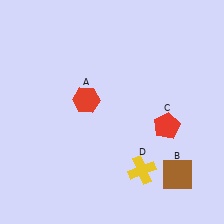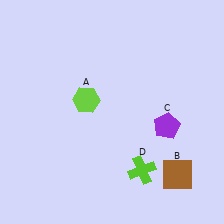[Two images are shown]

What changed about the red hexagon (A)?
In Image 1, A is red. In Image 2, it changed to lime.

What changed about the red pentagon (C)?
In Image 1, C is red. In Image 2, it changed to purple.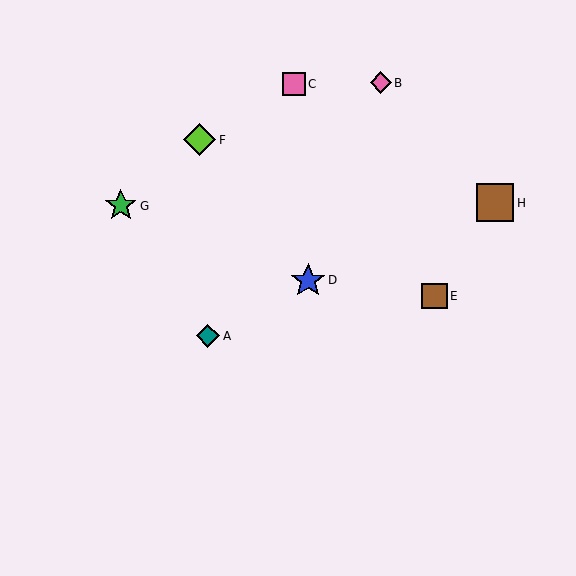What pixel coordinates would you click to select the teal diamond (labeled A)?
Click at (208, 336) to select the teal diamond A.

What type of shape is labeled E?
Shape E is a brown square.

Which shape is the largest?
The brown square (labeled H) is the largest.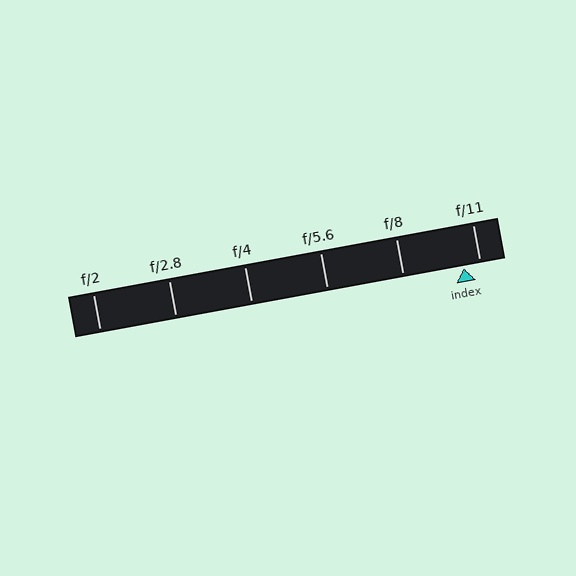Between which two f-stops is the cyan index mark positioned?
The index mark is between f/8 and f/11.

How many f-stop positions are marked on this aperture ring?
There are 6 f-stop positions marked.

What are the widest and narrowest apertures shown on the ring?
The widest aperture shown is f/2 and the narrowest is f/11.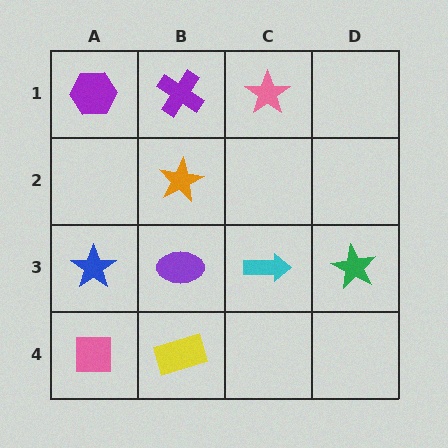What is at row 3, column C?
A cyan arrow.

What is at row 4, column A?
A pink square.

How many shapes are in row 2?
1 shape.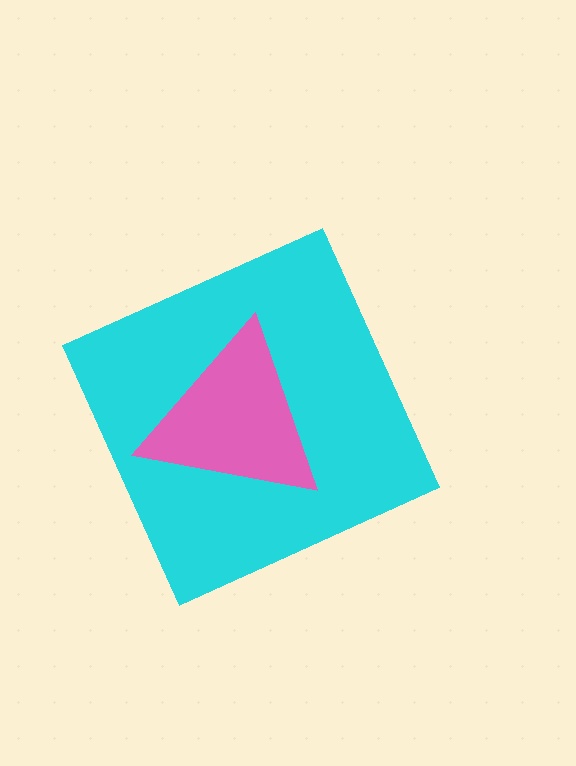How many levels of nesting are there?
2.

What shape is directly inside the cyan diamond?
The pink triangle.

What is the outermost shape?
The cyan diamond.